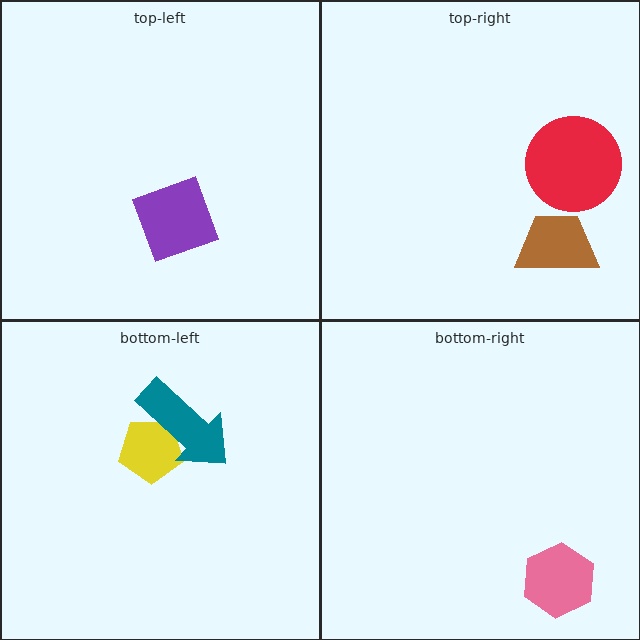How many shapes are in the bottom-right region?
1.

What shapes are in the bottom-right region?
The pink hexagon.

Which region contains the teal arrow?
The bottom-left region.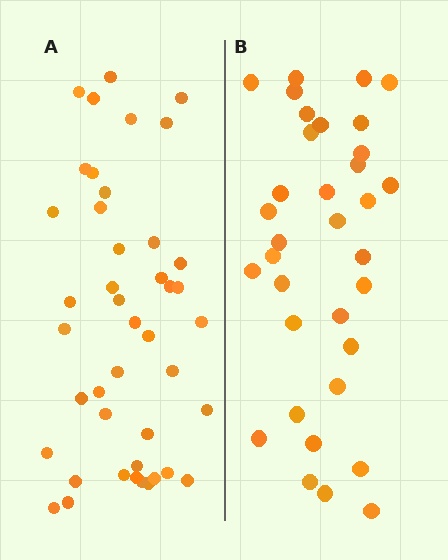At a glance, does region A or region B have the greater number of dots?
Region A (the left region) has more dots.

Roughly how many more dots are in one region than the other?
Region A has roughly 8 or so more dots than region B.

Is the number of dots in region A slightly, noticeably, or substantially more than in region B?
Region A has noticeably more, but not dramatically so. The ratio is roughly 1.3 to 1.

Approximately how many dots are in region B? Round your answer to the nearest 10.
About 30 dots. (The exact count is 34, which rounds to 30.)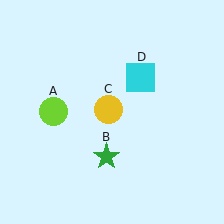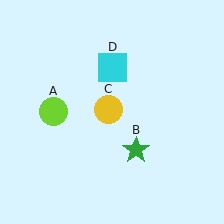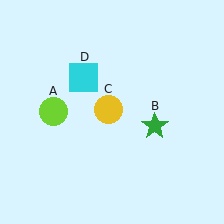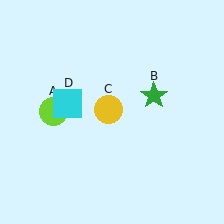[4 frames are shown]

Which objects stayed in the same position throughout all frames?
Lime circle (object A) and yellow circle (object C) remained stationary.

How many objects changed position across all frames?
2 objects changed position: green star (object B), cyan square (object D).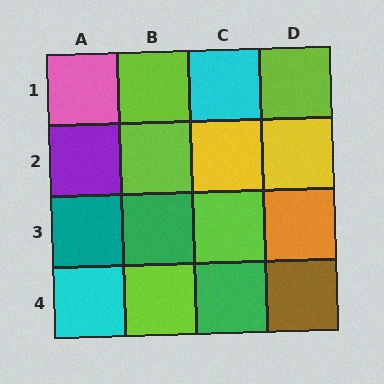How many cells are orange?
1 cell is orange.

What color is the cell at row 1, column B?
Lime.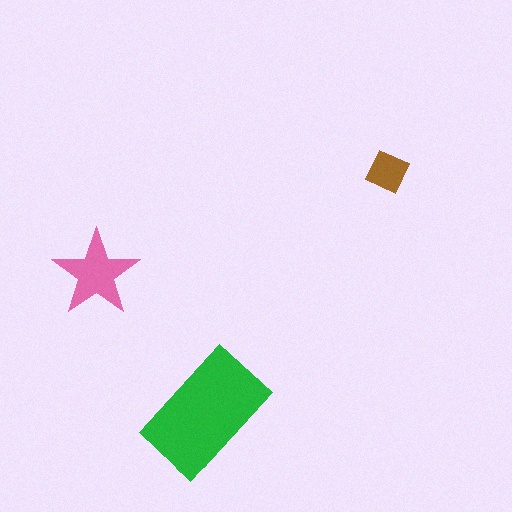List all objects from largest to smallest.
The green rectangle, the pink star, the brown diamond.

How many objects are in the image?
There are 3 objects in the image.